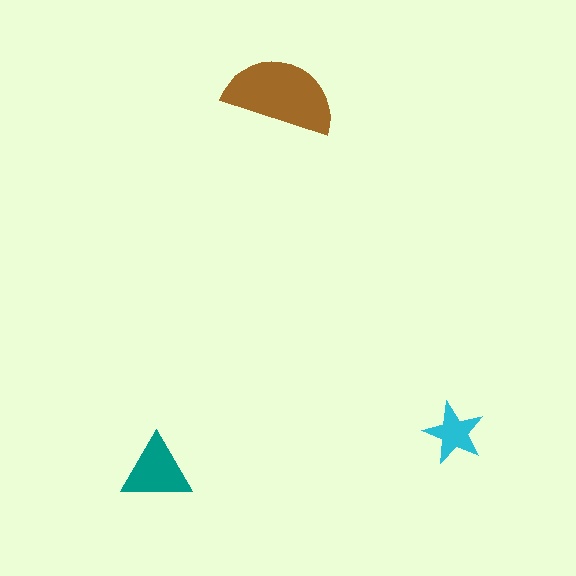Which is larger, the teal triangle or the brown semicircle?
The brown semicircle.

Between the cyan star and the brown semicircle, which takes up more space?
The brown semicircle.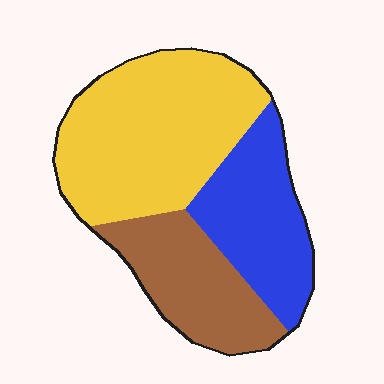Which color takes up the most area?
Yellow, at roughly 45%.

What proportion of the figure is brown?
Brown takes up about one quarter (1/4) of the figure.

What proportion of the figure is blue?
Blue covers 27% of the figure.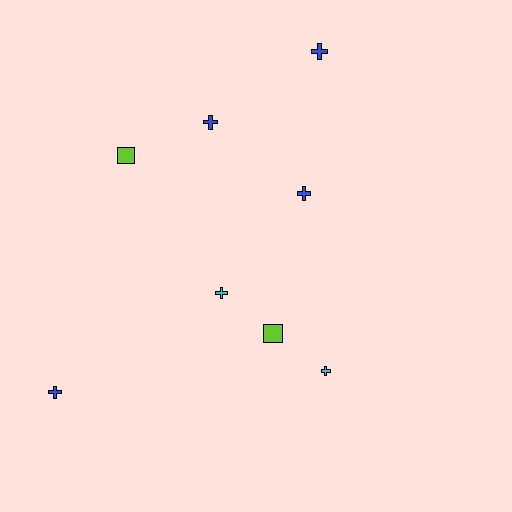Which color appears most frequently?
Blue, with 4 objects.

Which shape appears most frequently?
Cross, with 6 objects.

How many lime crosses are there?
There are no lime crosses.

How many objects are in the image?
There are 8 objects.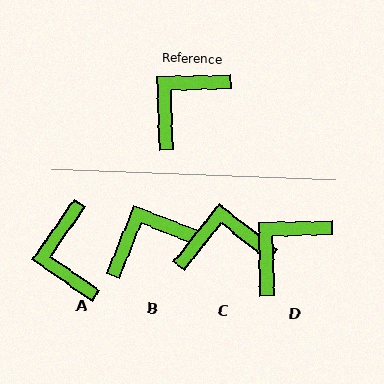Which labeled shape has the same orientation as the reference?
D.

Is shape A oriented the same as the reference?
No, it is off by about 53 degrees.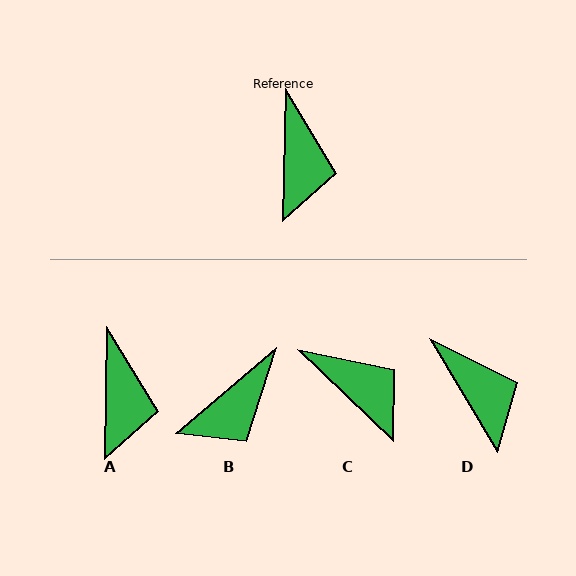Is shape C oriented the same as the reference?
No, it is off by about 47 degrees.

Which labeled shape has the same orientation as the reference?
A.